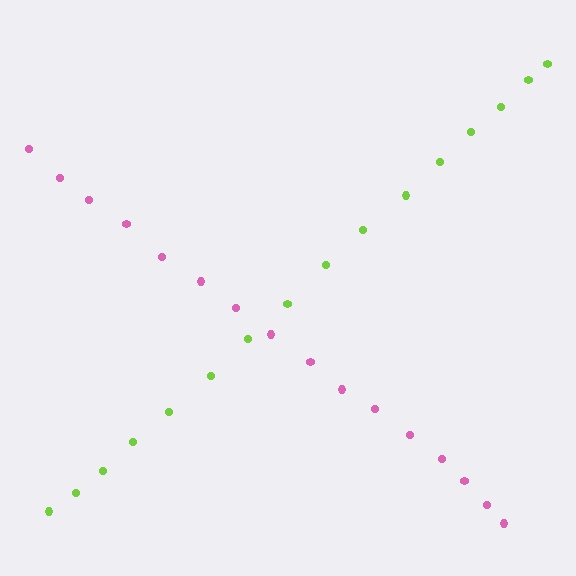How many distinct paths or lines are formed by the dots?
There are 2 distinct paths.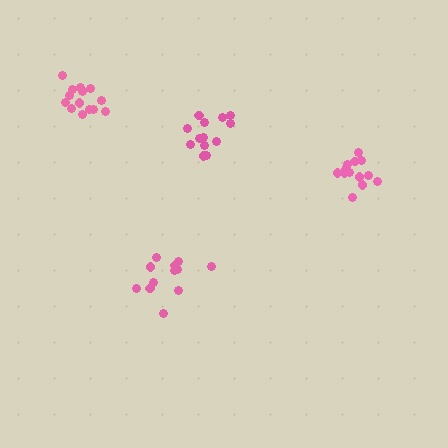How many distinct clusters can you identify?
There are 4 distinct clusters.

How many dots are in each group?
Group 1: 13 dots, Group 2: 14 dots, Group 3: 14 dots, Group 4: 12 dots (53 total).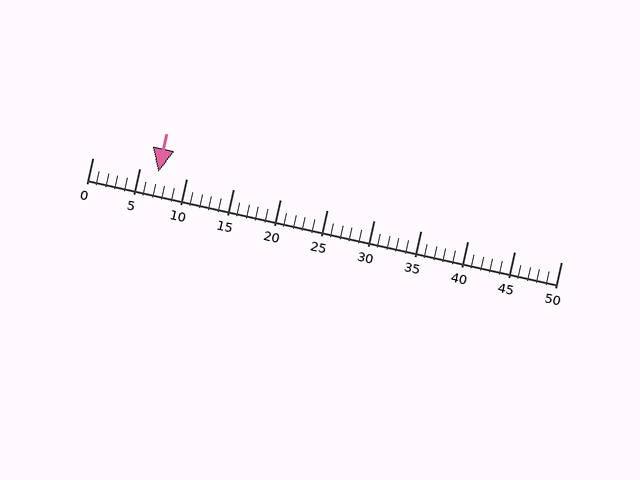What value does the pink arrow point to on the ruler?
The pink arrow points to approximately 7.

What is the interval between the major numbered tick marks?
The major tick marks are spaced 5 units apart.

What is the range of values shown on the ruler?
The ruler shows values from 0 to 50.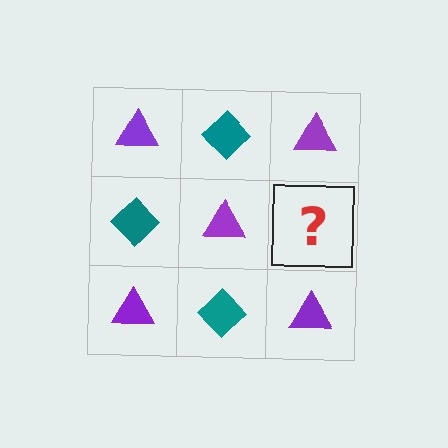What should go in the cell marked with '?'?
The missing cell should contain a teal diamond.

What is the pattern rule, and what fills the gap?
The rule is that it alternates purple triangle and teal diamond in a checkerboard pattern. The gap should be filled with a teal diamond.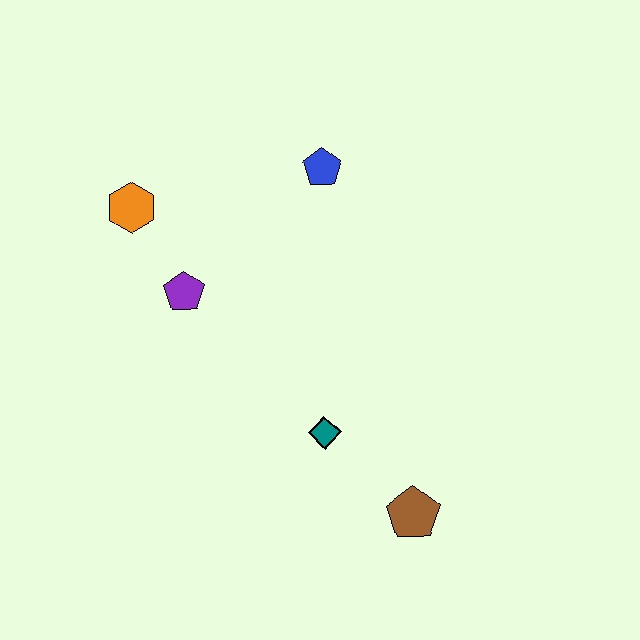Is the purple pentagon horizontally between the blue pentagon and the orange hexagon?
Yes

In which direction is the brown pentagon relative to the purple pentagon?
The brown pentagon is below the purple pentagon.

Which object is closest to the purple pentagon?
The orange hexagon is closest to the purple pentagon.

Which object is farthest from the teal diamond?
The orange hexagon is farthest from the teal diamond.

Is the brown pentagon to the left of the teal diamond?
No